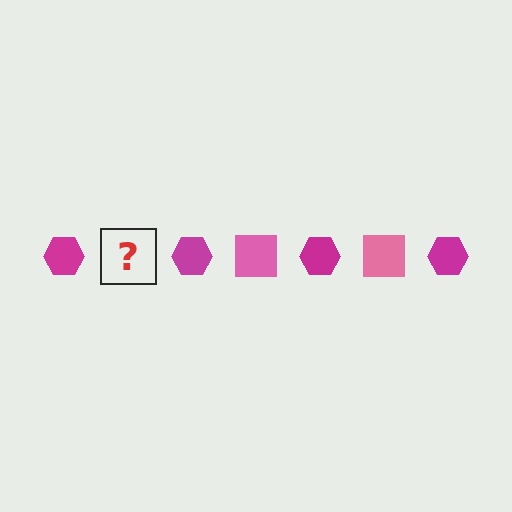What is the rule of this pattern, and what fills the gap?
The rule is that the pattern alternates between magenta hexagon and pink square. The gap should be filled with a pink square.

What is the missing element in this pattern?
The missing element is a pink square.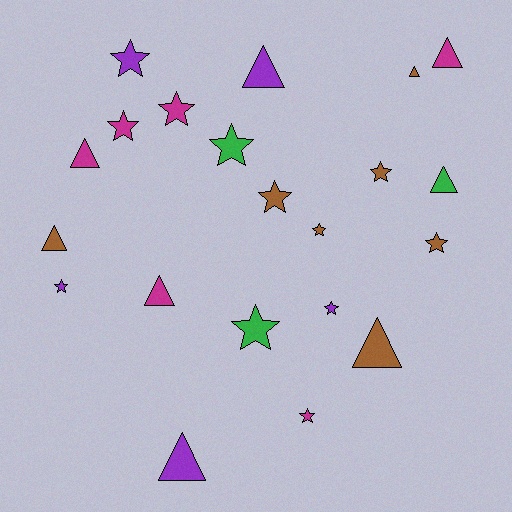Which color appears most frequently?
Brown, with 7 objects.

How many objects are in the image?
There are 21 objects.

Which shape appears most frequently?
Star, with 12 objects.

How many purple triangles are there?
There are 2 purple triangles.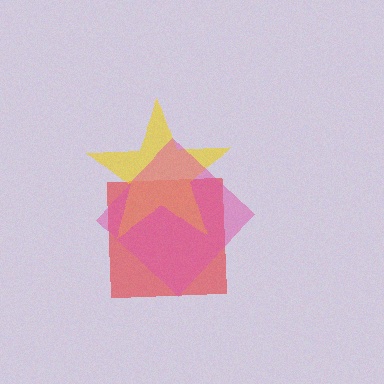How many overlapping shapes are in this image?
There are 3 overlapping shapes in the image.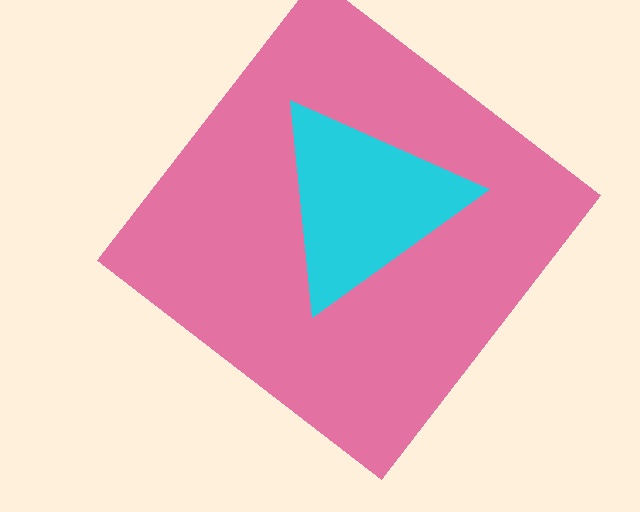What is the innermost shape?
The cyan triangle.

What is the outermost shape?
The pink diamond.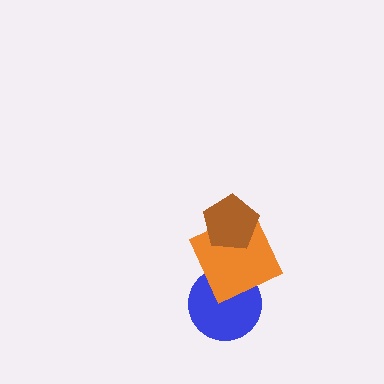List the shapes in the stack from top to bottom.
From top to bottom: the brown pentagon, the orange square, the blue circle.